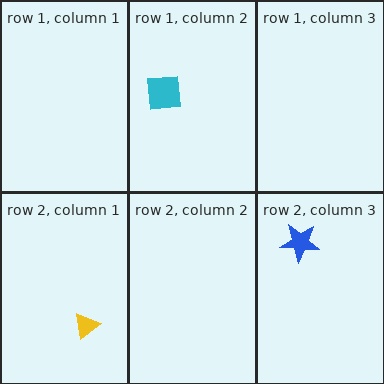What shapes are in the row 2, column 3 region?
The blue star.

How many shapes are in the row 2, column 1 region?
1.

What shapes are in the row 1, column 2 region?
The cyan square.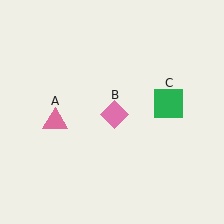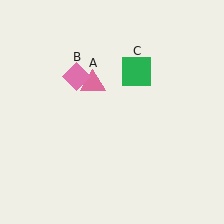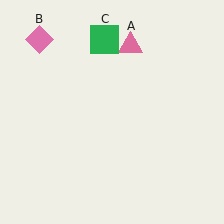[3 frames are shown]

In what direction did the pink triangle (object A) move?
The pink triangle (object A) moved up and to the right.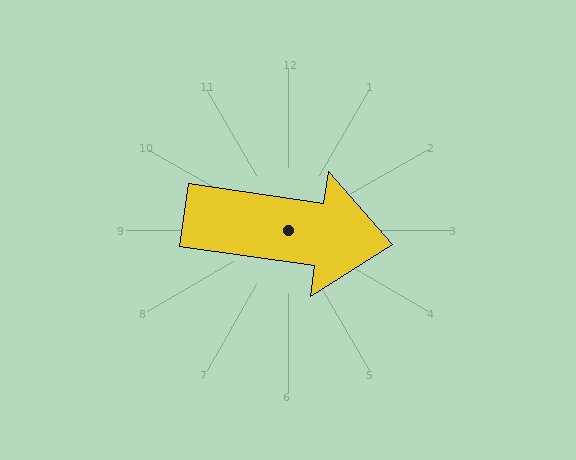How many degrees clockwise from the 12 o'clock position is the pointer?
Approximately 98 degrees.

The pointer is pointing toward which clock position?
Roughly 3 o'clock.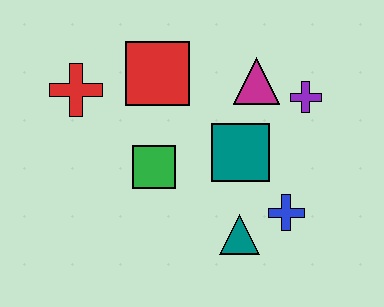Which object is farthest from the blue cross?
The red cross is farthest from the blue cross.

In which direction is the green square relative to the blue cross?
The green square is to the left of the blue cross.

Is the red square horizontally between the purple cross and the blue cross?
No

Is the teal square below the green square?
No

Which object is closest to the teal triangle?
The blue cross is closest to the teal triangle.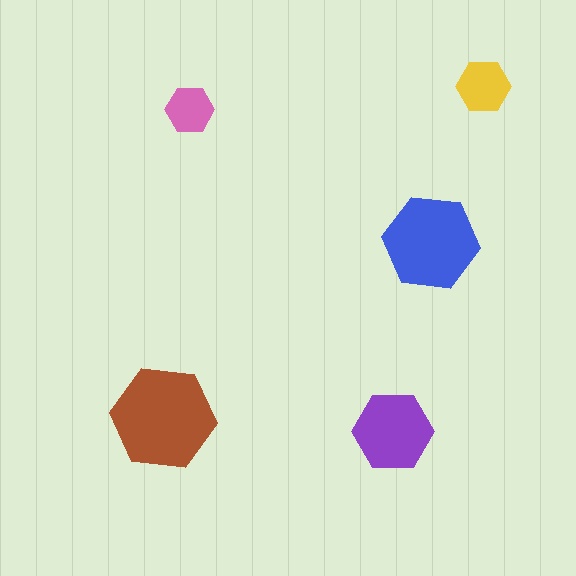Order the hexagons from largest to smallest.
the brown one, the blue one, the purple one, the yellow one, the pink one.